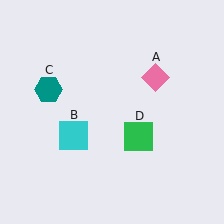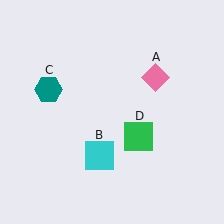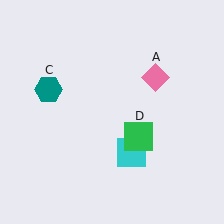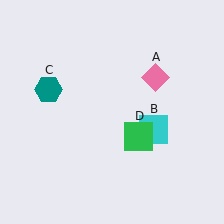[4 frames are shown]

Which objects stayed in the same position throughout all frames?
Pink diamond (object A) and teal hexagon (object C) and green square (object D) remained stationary.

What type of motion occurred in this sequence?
The cyan square (object B) rotated counterclockwise around the center of the scene.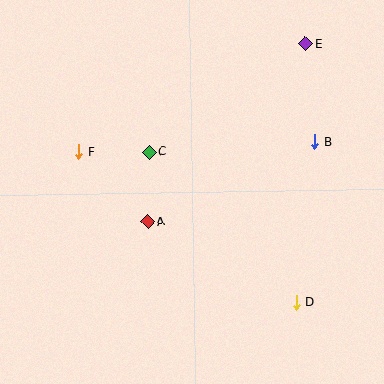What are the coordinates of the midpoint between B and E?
The midpoint between B and E is at (310, 93).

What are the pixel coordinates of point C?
Point C is at (150, 152).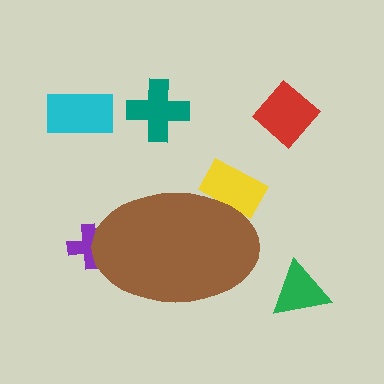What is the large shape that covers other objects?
A brown ellipse.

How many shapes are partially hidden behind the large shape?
2 shapes are partially hidden.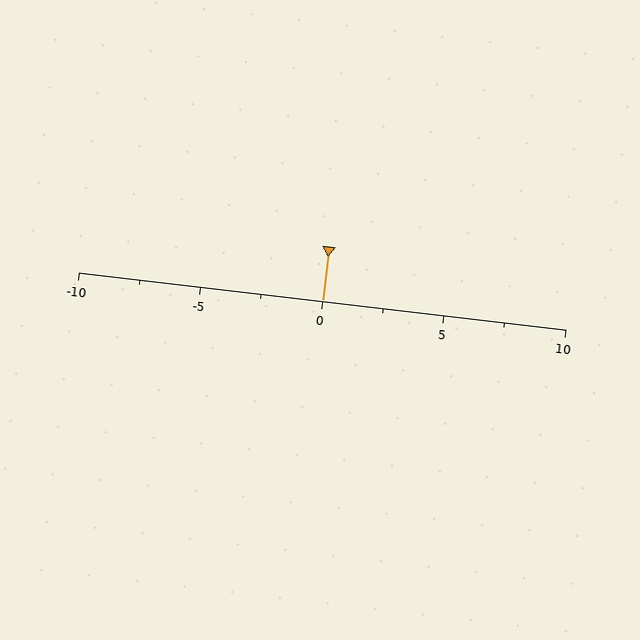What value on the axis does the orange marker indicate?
The marker indicates approximately 0.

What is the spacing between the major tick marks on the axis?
The major ticks are spaced 5 apart.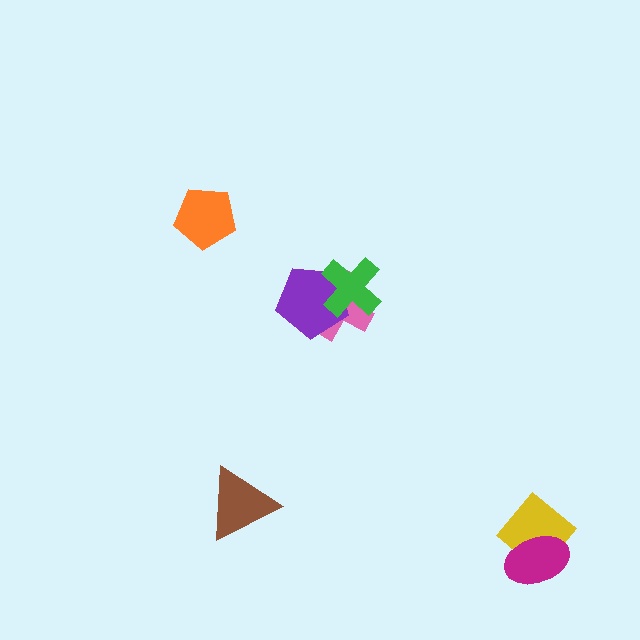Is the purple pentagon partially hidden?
Yes, it is partially covered by another shape.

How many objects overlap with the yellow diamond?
1 object overlaps with the yellow diamond.